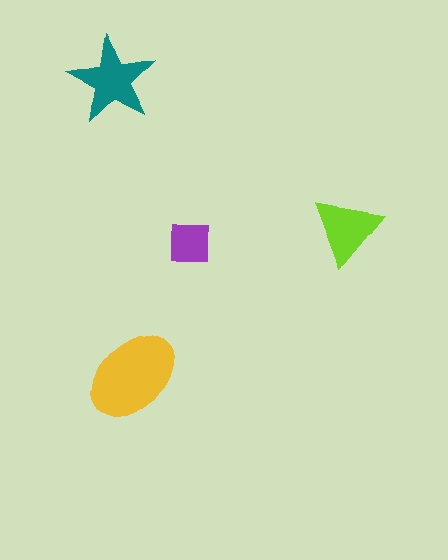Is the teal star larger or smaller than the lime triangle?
Larger.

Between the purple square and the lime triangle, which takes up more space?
The lime triangle.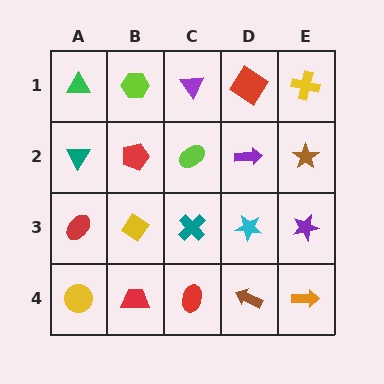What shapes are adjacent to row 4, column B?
A yellow diamond (row 3, column B), a yellow circle (row 4, column A), a red ellipse (row 4, column C).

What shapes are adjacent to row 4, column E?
A purple star (row 3, column E), a brown arrow (row 4, column D).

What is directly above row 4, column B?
A yellow diamond.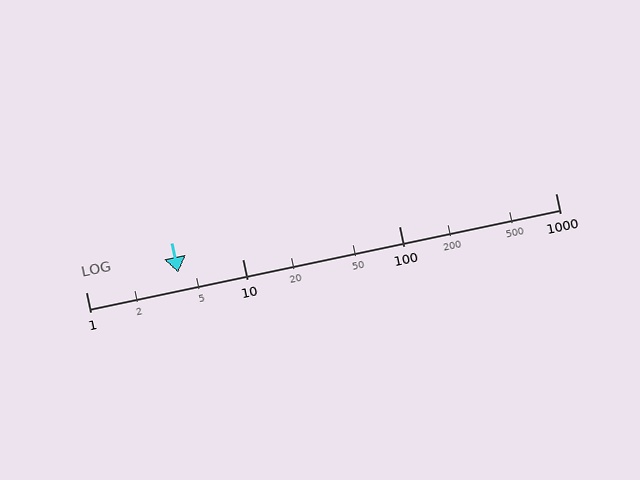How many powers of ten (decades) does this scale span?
The scale spans 3 decades, from 1 to 1000.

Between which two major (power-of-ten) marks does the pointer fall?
The pointer is between 1 and 10.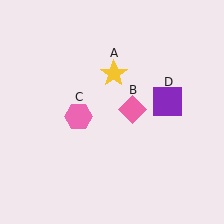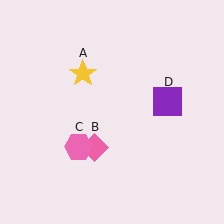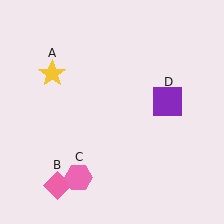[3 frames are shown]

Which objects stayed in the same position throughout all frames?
Purple square (object D) remained stationary.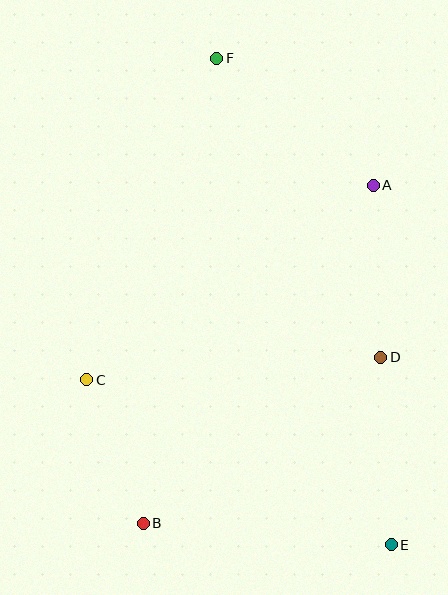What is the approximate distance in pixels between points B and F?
The distance between B and F is approximately 471 pixels.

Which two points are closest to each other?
Points B and C are closest to each other.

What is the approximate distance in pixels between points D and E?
The distance between D and E is approximately 188 pixels.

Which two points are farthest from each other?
Points E and F are farthest from each other.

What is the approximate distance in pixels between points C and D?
The distance between C and D is approximately 295 pixels.